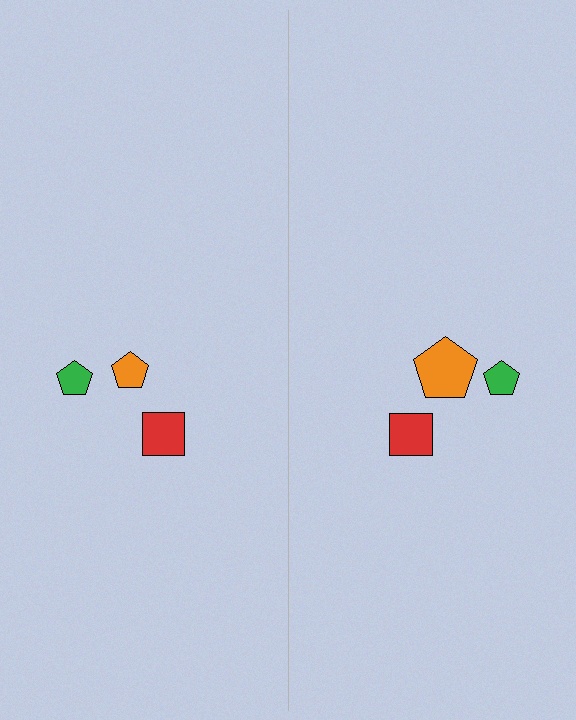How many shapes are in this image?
There are 6 shapes in this image.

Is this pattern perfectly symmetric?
No, the pattern is not perfectly symmetric. The orange pentagon on the right side has a different size than its mirror counterpart.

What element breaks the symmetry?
The orange pentagon on the right side has a different size than its mirror counterpart.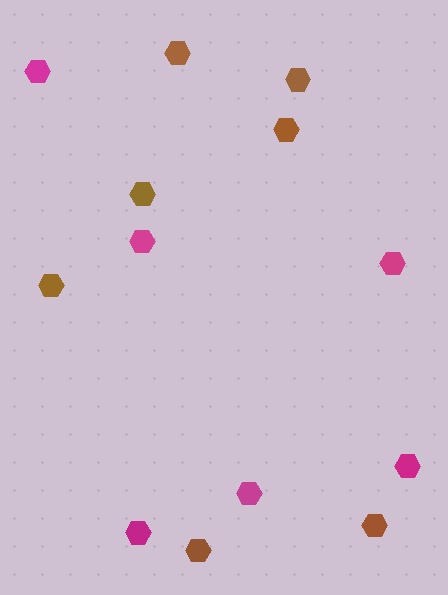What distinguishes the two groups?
There are 2 groups: one group of brown hexagons (7) and one group of magenta hexagons (6).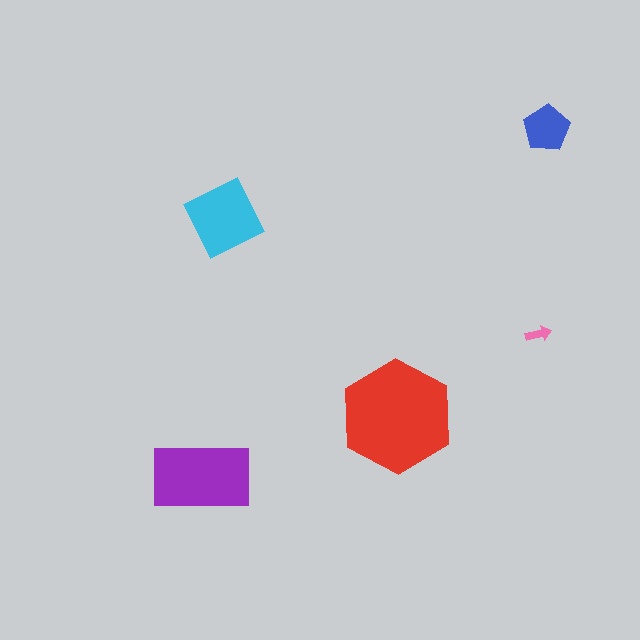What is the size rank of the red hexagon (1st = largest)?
1st.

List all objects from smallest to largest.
The pink arrow, the blue pentagon, the cyan diamond, the purple rectangle, the red hexagon.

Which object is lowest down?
The purple rectangle is bottommost.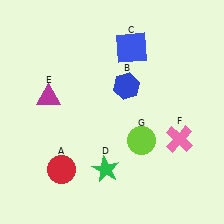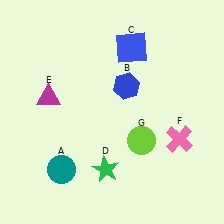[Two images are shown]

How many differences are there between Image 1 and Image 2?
There is 1 difference between the two images.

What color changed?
The circle (A) changed from red in Image 1 to teal in Image 2.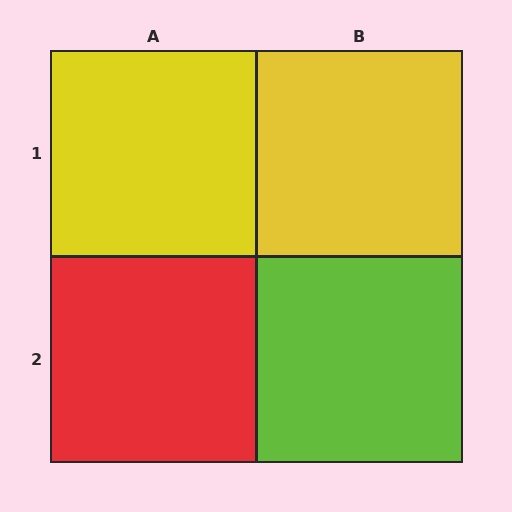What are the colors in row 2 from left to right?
Red, lime.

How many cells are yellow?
2 cells are yellow.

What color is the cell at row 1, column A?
Yellow.